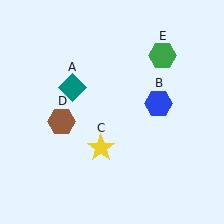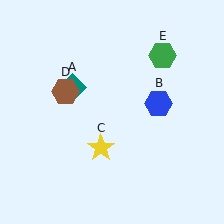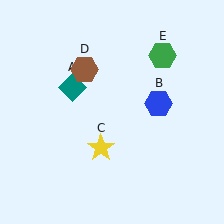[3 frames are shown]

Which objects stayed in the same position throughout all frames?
Teal diamond (object A) and blue hexagon (object B) and yellow star (object C) and green hexagon (object E) remained stationary.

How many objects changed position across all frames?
1 object changed position: brown hexagon (object D).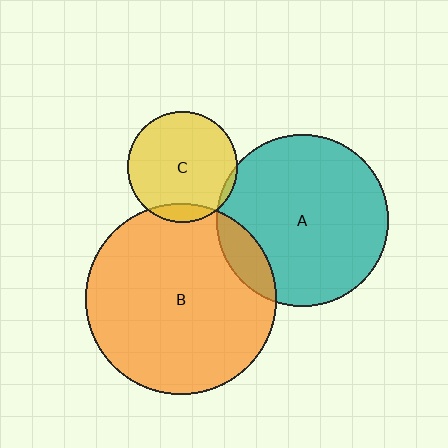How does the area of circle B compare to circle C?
Approximately 3.0 times.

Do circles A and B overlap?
Yes.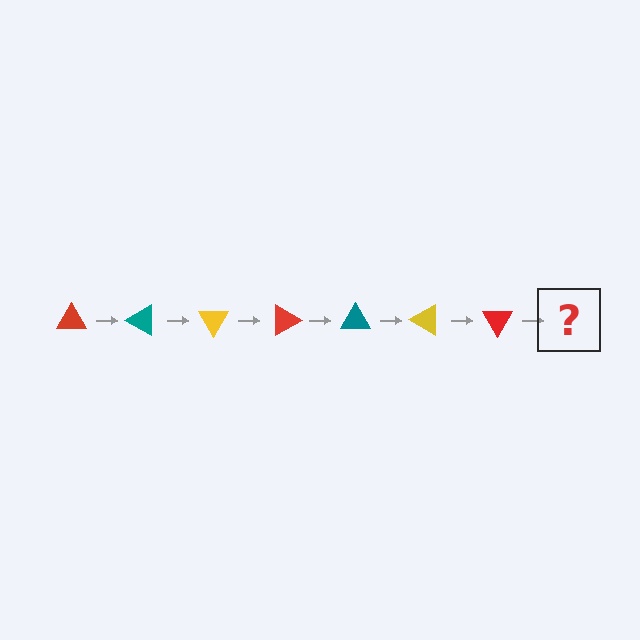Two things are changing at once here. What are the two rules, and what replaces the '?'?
The two rules are that it rotates 30 degrees each step and the color cycles through red, teal, and yellow. The '?' should be a teal triangle, rotated 210 degrees from the start.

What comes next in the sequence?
The next element should be a teal triangle, rotated 210 degrees from the start.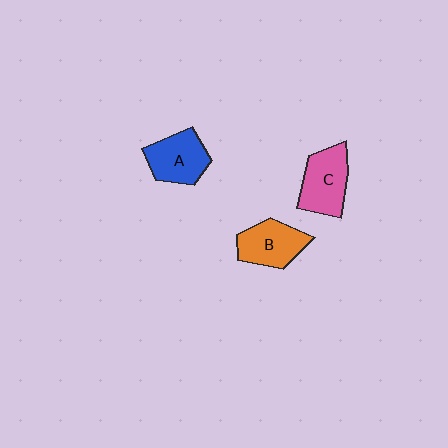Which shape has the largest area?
Shape C (pink).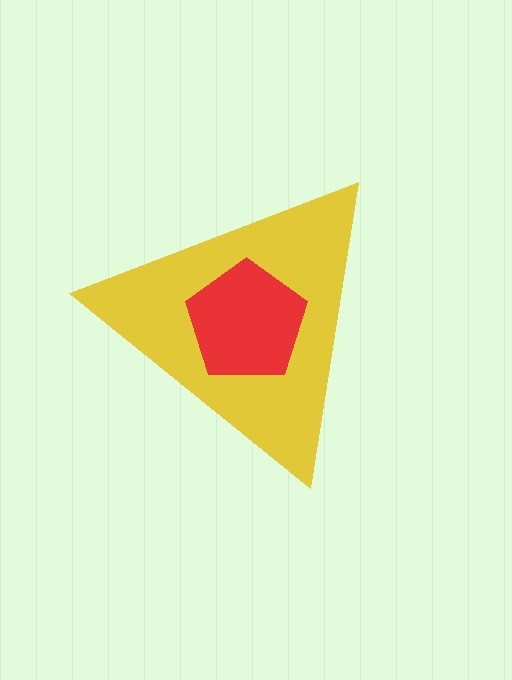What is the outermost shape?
The yellow triangle.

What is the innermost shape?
The red pentagon.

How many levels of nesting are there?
2.